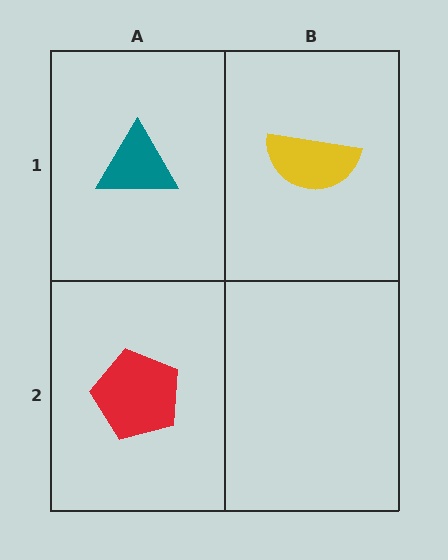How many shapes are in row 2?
1 shape.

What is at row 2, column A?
A red pentagon.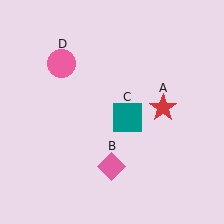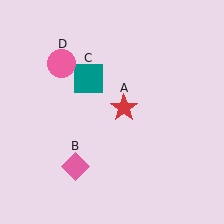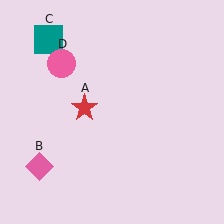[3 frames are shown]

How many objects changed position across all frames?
3 objects changed position: red star (object A), pink diamond (object B), teal square (object C).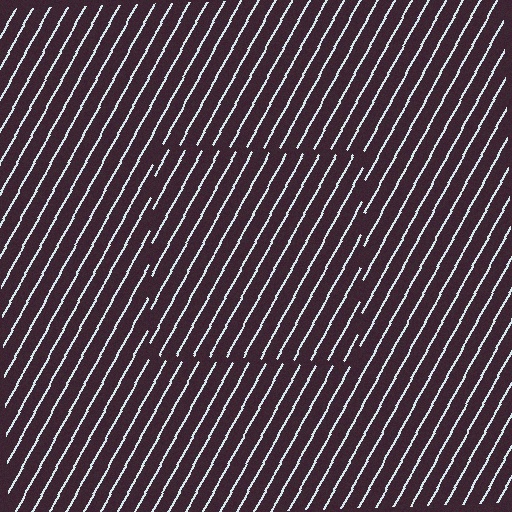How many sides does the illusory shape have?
4 sides — the line-ends trace a square.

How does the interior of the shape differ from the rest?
The interior of the shape contains the same grating, shifted by half a period — the contour is defined by the phase discontinuity where line-ends from the inner and outer gratings abut.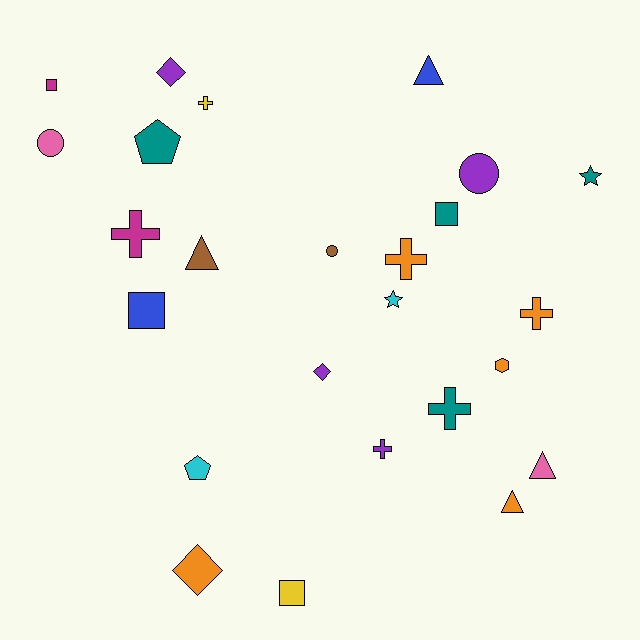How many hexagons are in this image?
There is 1 hexagon.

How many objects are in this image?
There are 25 objects.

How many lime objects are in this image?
There are no lime objects.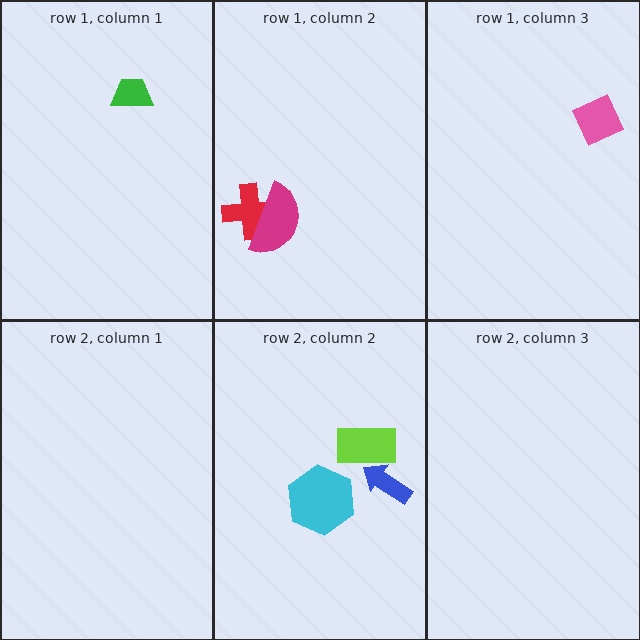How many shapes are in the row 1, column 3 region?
1.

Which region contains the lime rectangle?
The row 2, column 2 region.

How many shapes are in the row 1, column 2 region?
2.